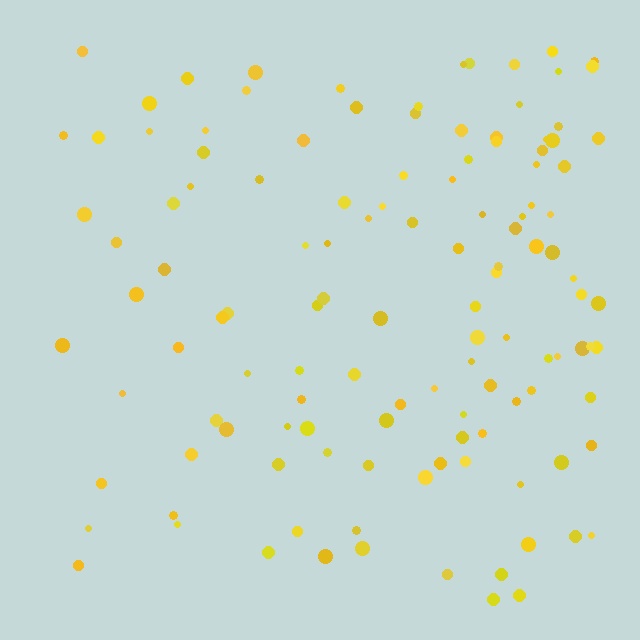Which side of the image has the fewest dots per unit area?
The left.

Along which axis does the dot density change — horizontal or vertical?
Horizontal.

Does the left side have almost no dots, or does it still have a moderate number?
Still a moderate number, just noticeably fewer than the right.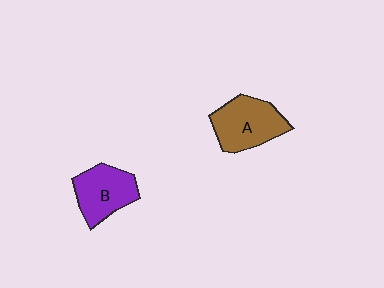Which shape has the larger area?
Shape A (brown).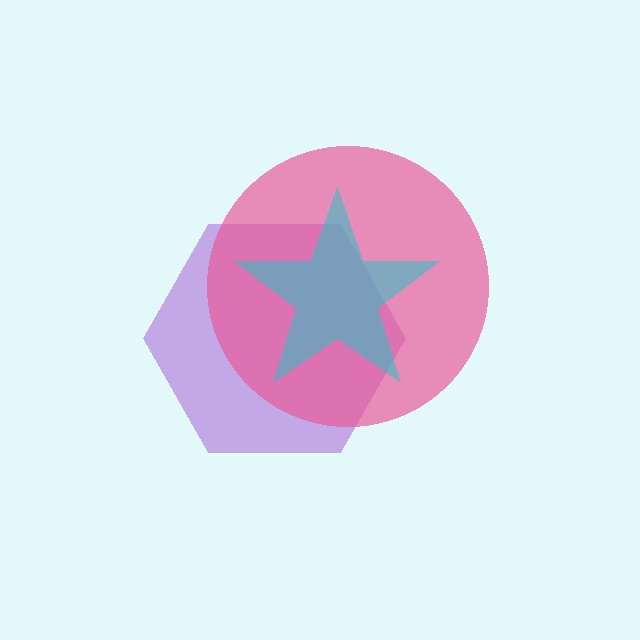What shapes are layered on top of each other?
The layered shapes are: a purple hexagon, a pink circle, a cyan star.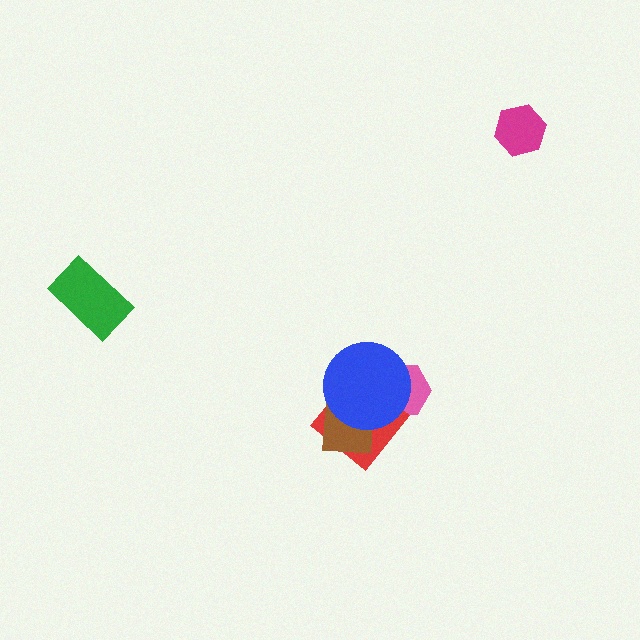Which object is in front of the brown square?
The blue circle is in front of the brown square.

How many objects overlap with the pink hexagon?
2 objects overlap with the pink hexagon.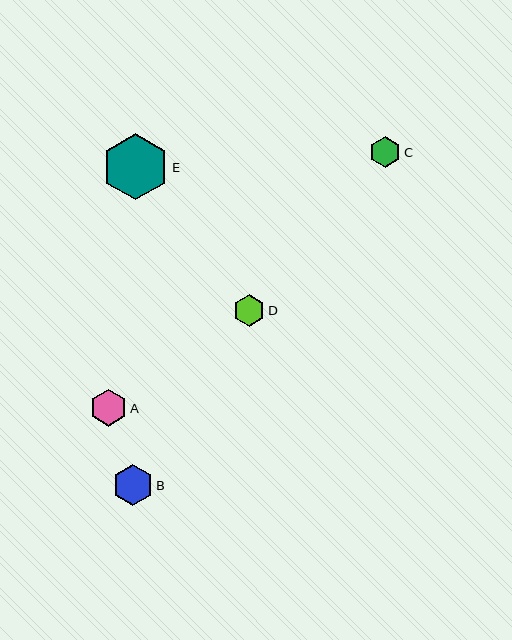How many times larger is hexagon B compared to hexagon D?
Hexagon B is approximately 1.3 times the size of hexagon D.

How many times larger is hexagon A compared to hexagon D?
Hexagon A is approximately 1.2 times the size of hexagon D.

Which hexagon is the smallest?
Hexagon C is the smallest with a size of approximately 31 pixels.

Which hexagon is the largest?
Hexagon E is the largest with a size of approximately 66 pixels.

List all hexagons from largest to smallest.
From largest to smallest: E, B, A, D, C.